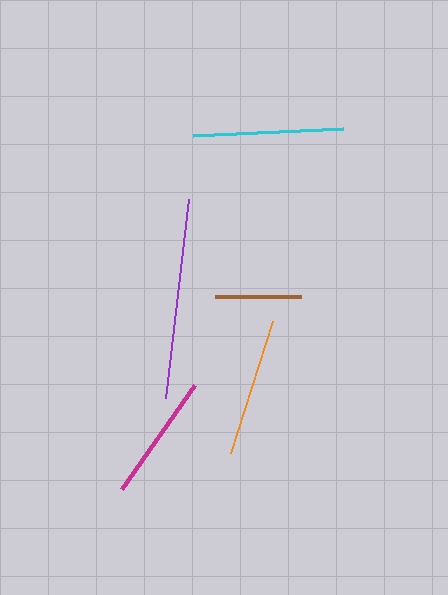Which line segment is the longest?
The purple line is the longest at approximately 200 pixels.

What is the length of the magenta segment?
The magenta segment is approximately 127 pixels long.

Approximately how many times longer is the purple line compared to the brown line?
The purple line is approximately 2.3 times the length of the brown line.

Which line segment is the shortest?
The brown line is the shortest at approximately 86 pixels.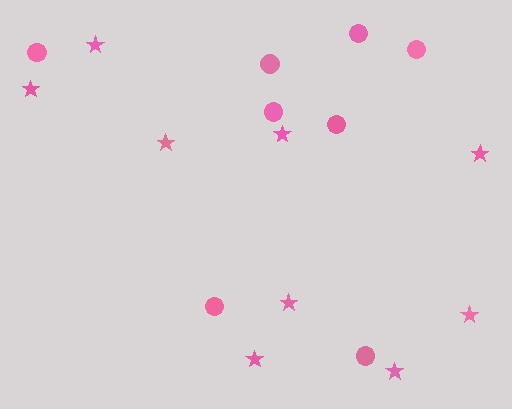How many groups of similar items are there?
There are 2 groups: one group of stars (9) and one group of circles (8).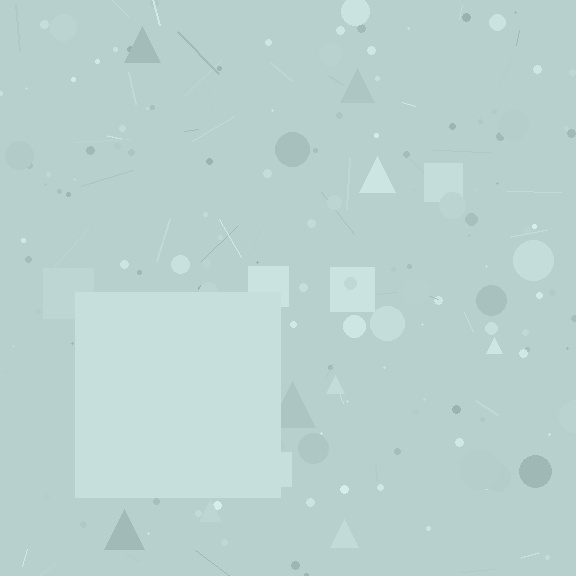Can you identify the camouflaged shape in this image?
The camouflaged shape is a square.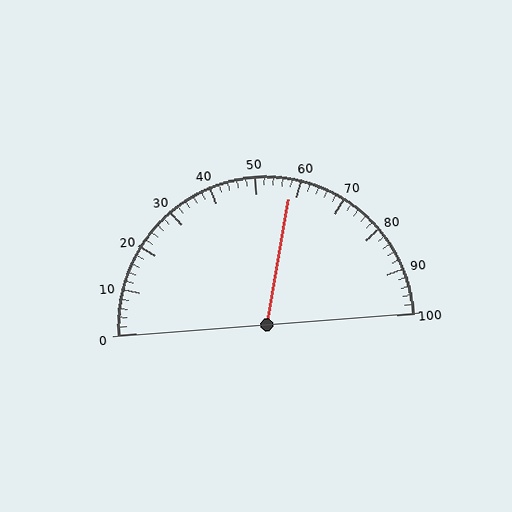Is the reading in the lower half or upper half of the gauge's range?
The reading is in the upper half of the range (0 to 100).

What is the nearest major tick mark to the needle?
The nearest major tick mark is 60.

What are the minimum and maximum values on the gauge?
The gauge ranges from 0 to 100.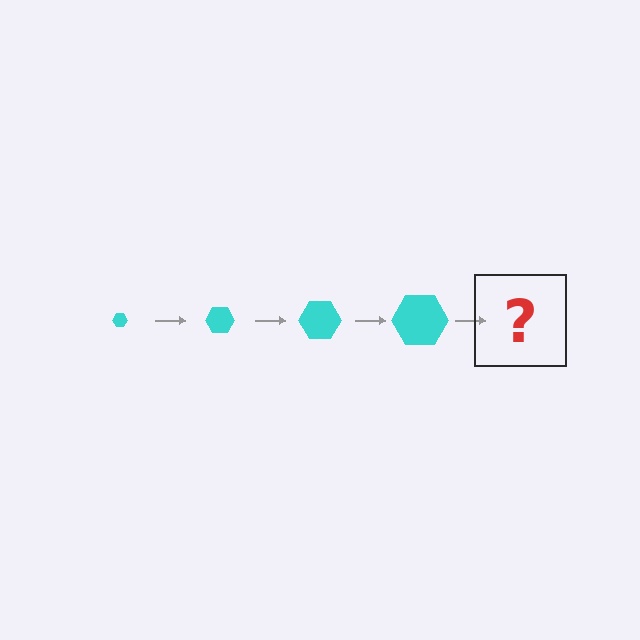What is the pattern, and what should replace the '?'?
The pattern is that the hexagon gets progressively larger each step. The '?' should be a cyan hexagon, larger than the previous one.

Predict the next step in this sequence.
The next step is a cyan hexagon, larger than the previous one.